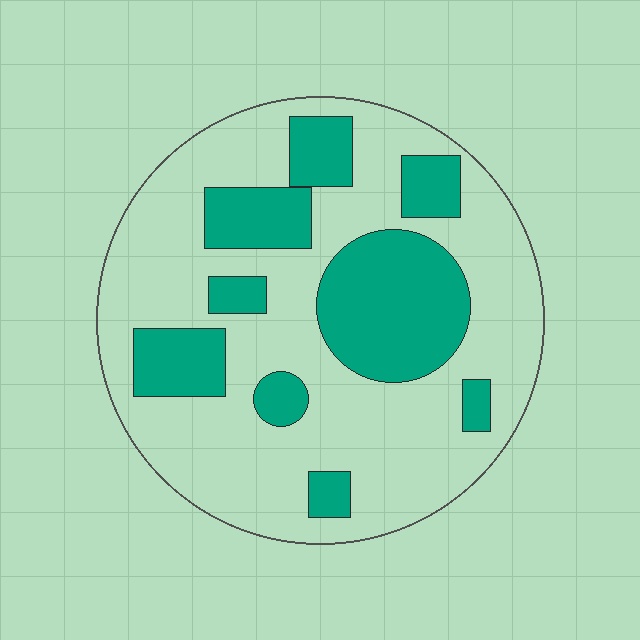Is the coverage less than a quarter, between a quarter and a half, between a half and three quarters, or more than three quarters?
Between a quarter and a half.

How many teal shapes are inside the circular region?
9.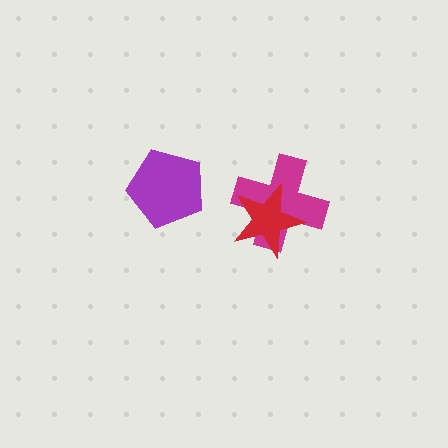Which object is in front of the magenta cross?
The red star is in front of the magenta cross.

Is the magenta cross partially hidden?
Yes, it is partially covered by another shape.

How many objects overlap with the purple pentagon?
0 objects overlap with the purple pentagon.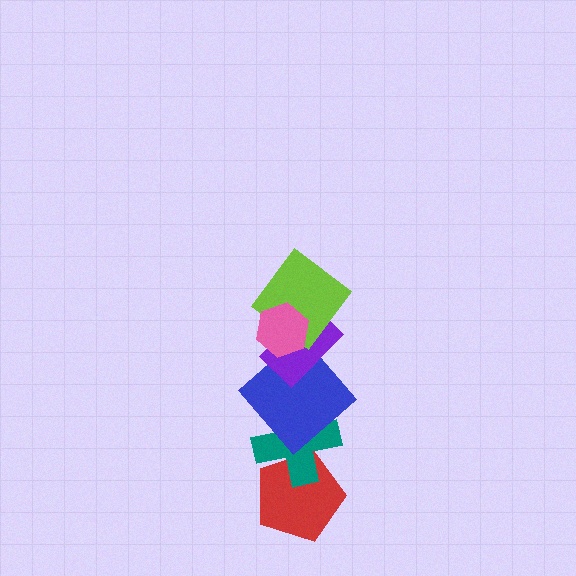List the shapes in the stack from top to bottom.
From top to bottom: the pink hexagon, the lime diamond, the purple rectangle, the blue diamond, the teal cross, the red pentagon.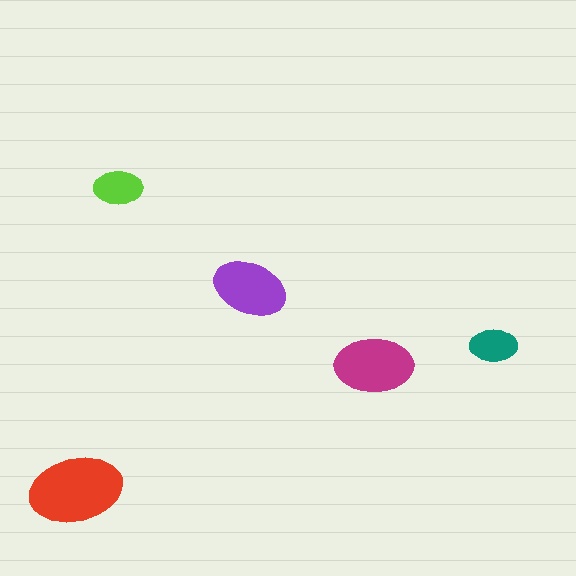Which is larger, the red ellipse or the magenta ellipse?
The red one.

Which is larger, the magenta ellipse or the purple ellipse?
The magenta one.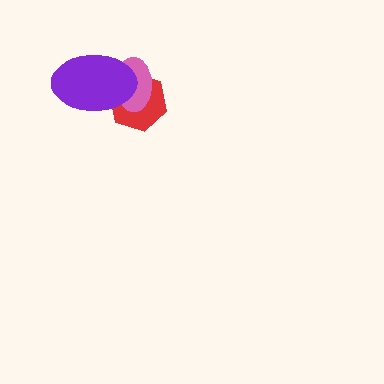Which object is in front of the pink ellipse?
The purple ellipse is in front of the pink ellipse.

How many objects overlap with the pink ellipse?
2 objects overlap with the pink ellipse.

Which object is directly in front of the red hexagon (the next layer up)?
The pink ellipse is directly in front of the red hexagon.